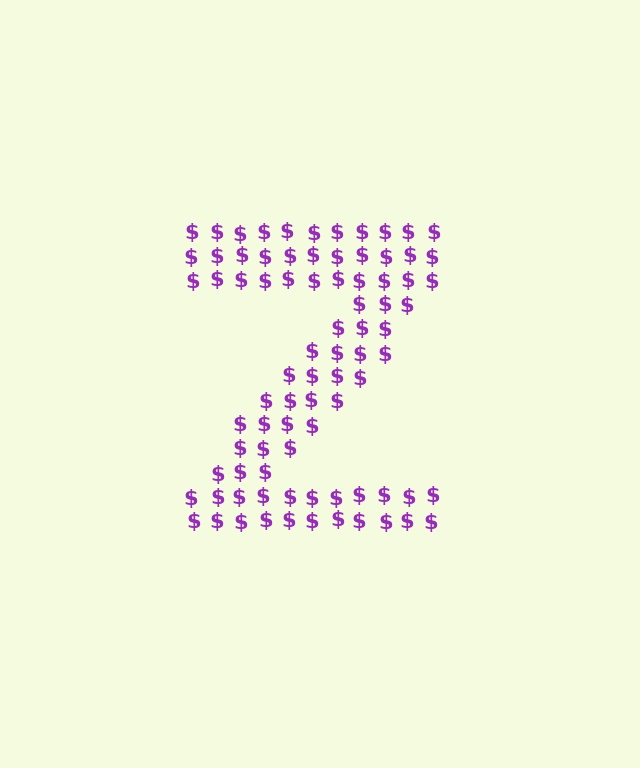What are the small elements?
The small elements are dollar signs.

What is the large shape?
The large shape is the letter Z.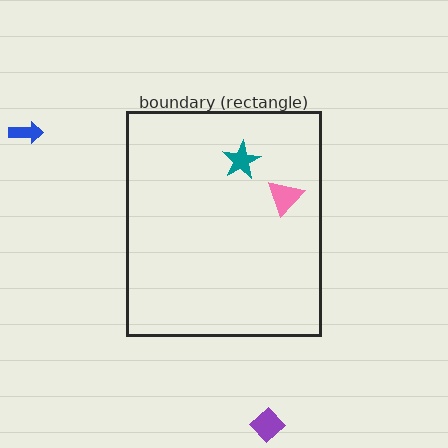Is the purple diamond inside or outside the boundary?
Outside.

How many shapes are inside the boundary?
2 inside, 2 outside.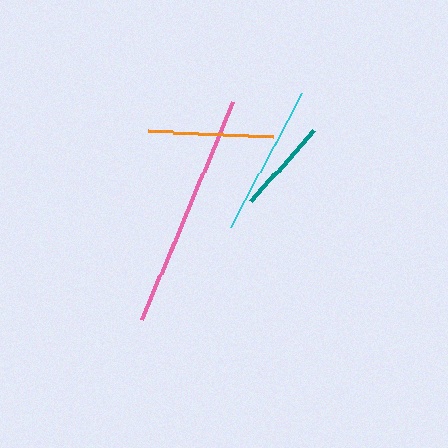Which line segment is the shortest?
The teal line is the shortest at approximately 95 pixels.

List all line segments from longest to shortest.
From longest to shortest: pink, cyan, orange, teal.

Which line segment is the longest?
The pink line is the longest at approximately 236 pixels.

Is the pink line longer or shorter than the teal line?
The pink line is longer than the teal line.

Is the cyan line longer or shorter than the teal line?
The cyan line is longer than the teal line.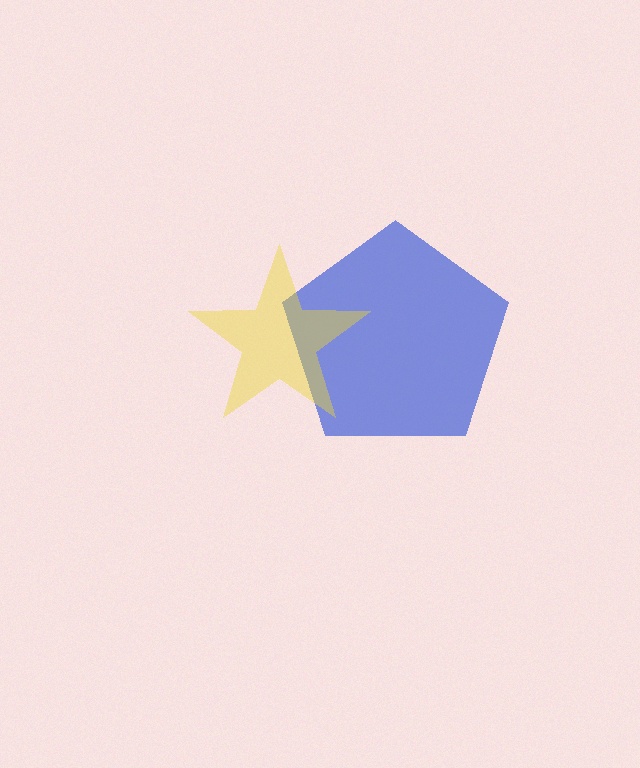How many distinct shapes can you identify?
There are 2 distinct shapes: a blue pentagon, a yellow star.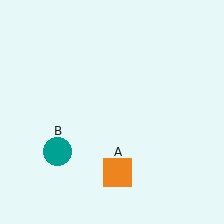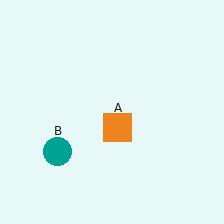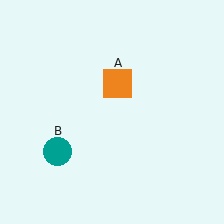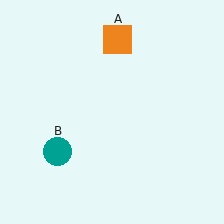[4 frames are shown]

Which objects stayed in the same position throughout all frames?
Teal circle (object B) remained stationary.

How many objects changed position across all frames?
1 object changed position: orange square (object A).